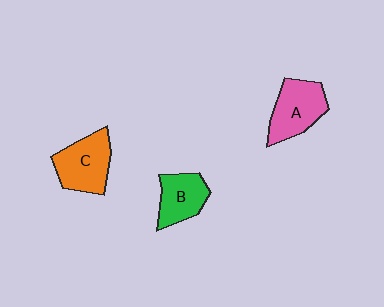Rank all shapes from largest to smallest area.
From largest to smallest: C (orange), A (pink), B (green).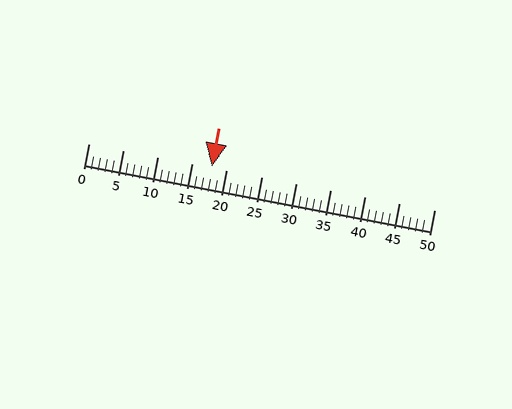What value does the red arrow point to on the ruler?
The red arrow points to approximately 18.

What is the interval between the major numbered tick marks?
The major tick marks are spaced 5 units apart.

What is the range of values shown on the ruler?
The ruler shows values from 0 to 50.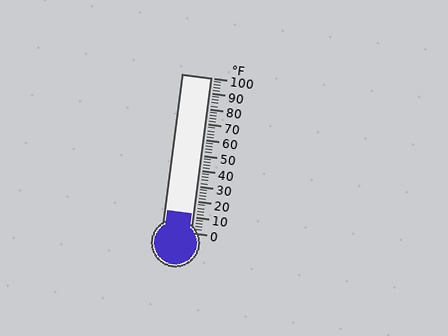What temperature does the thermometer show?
The thermometer shows approximately 12°F.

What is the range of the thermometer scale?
The thermometer scale ranges from 0°F to 100°F.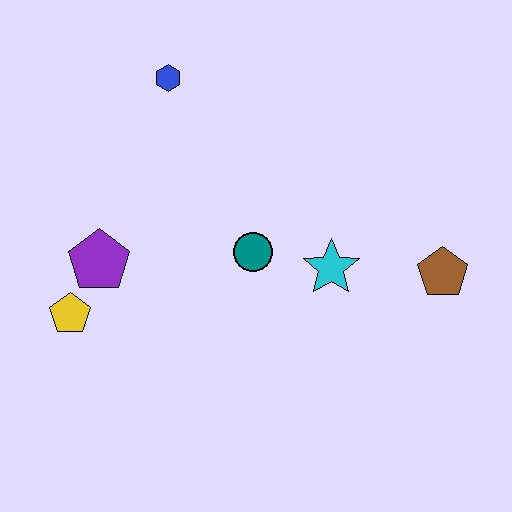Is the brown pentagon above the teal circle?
No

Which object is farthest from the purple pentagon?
The brown pentagon is farthest from the purple pentagon.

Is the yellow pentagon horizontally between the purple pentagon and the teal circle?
No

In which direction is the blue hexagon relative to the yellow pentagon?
The blue hexagon is above the yellow pentagon.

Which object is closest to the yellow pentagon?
The purple pentagon is closest to the yellow pentagon.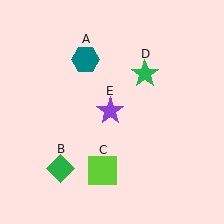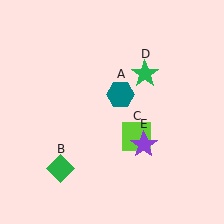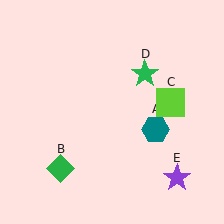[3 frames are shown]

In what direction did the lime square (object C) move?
The lime square (object C) moved up and to the right.